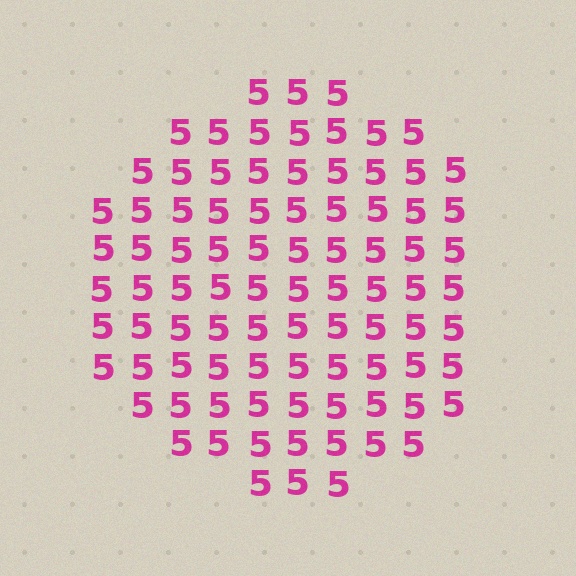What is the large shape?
The large shape is a circle.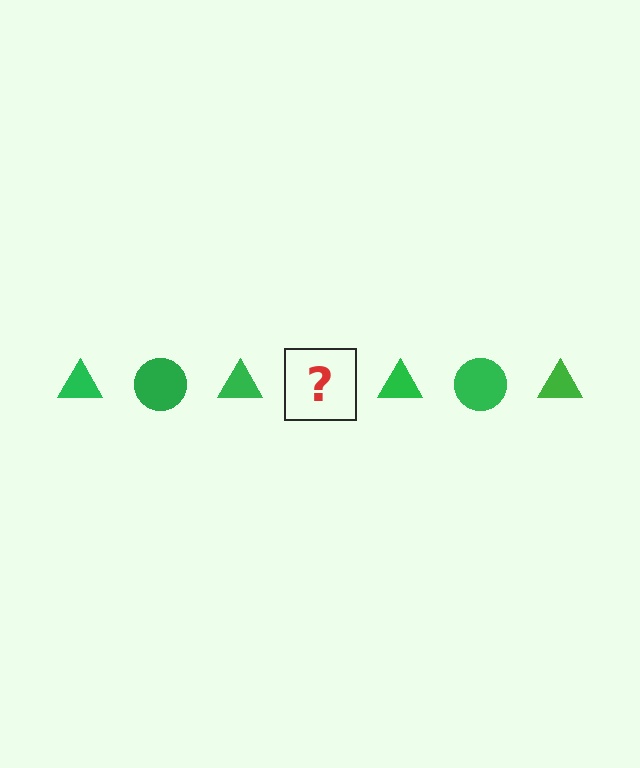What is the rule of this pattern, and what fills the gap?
The rule is that the pattern cycles through triangle, circle shapes in green. The gap should be filled with a green circle.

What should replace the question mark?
The question mark should be replaced with a green circle.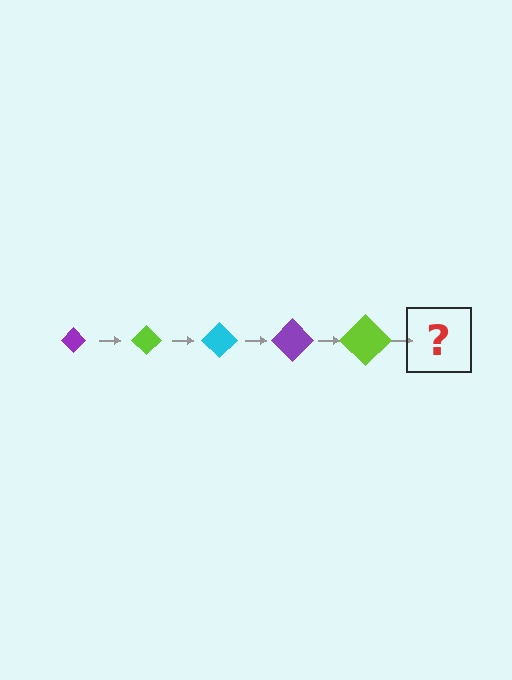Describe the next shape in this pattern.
It should be a cyan diamond, larger than the previous one.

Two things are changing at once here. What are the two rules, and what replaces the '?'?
The two rules are that the diamond grows larger each step and the color cycles through purple, lime, and cyan. The '?' should be a cyan diamond, larger than the previous one.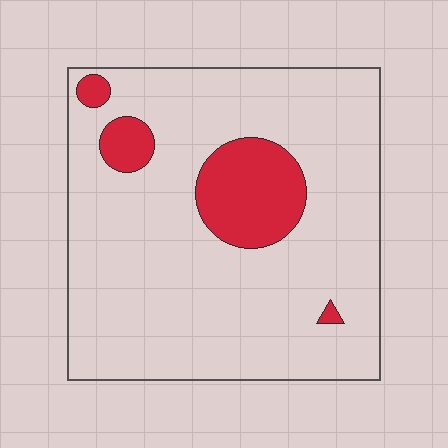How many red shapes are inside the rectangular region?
4.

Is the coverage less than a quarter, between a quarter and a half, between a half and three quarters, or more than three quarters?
Less than a quarter.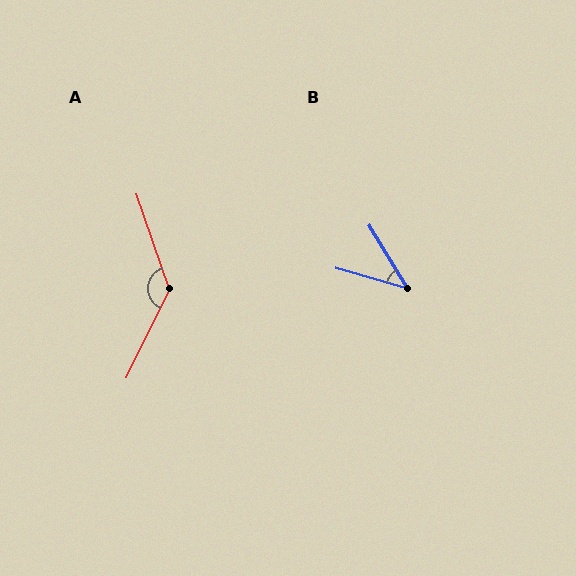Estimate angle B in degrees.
Approximately 43 degrees.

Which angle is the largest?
A, at approximately 135 degrees.